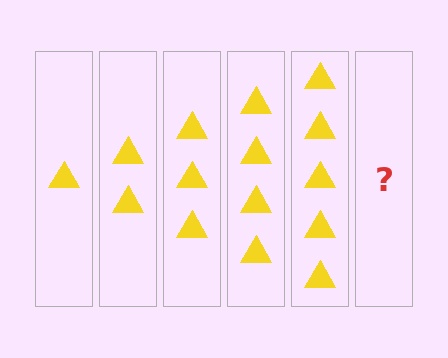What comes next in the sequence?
The next element should be 6 triangles.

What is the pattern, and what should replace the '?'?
The pattern is that each step adds one more triangle. The '?' should be 6 triangles.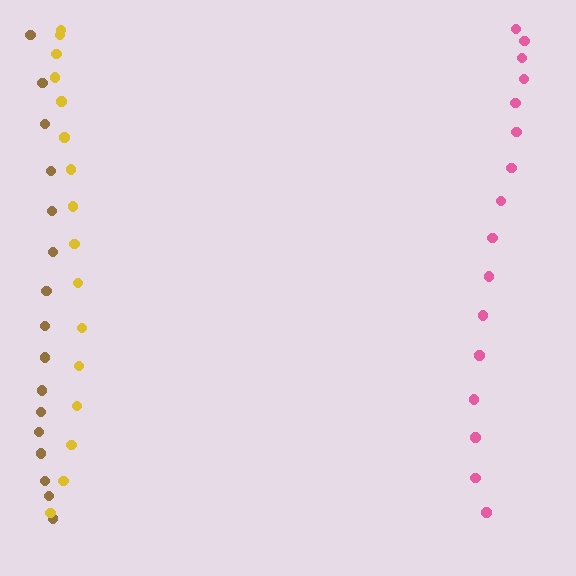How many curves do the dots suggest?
There are 3 distinct paths.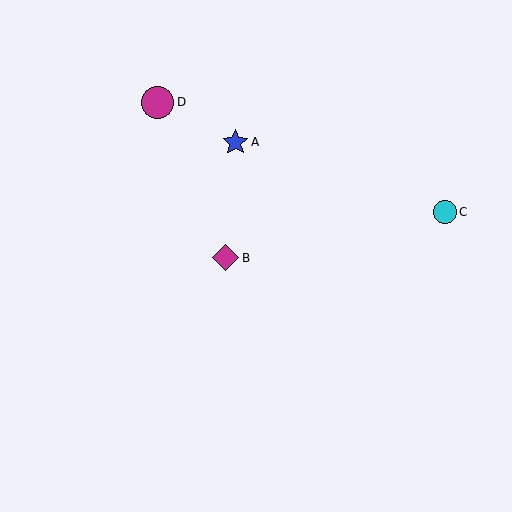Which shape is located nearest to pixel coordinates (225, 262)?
The magenta diamond (labeled B) at (225, 258) is nearest to that location.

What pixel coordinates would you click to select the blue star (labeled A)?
Click at (235, 142) to select the blue star A.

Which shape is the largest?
The magenta circle (labeled D) is the largest.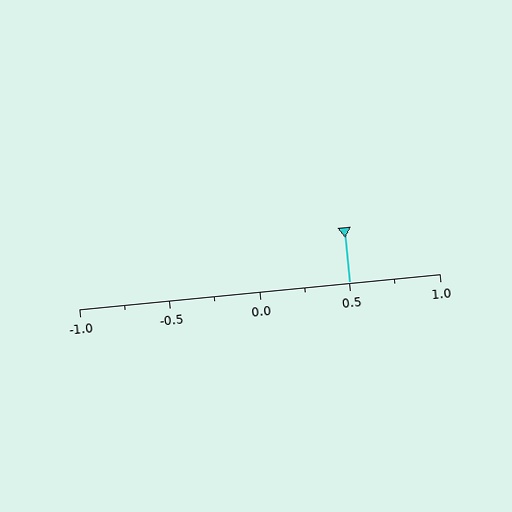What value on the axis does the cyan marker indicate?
The marker indicates approximately 0.5.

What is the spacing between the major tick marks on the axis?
The major ticks are spaced 0.5 apart.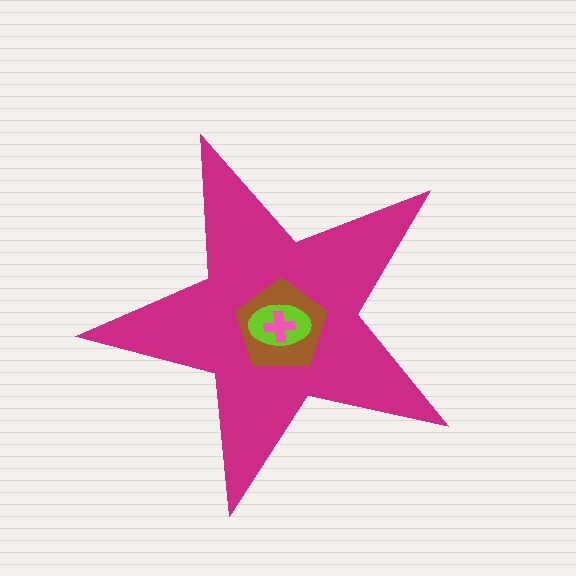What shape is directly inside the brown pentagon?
The lime ellipse.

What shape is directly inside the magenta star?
The brown pentagon.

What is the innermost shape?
The pink cross.